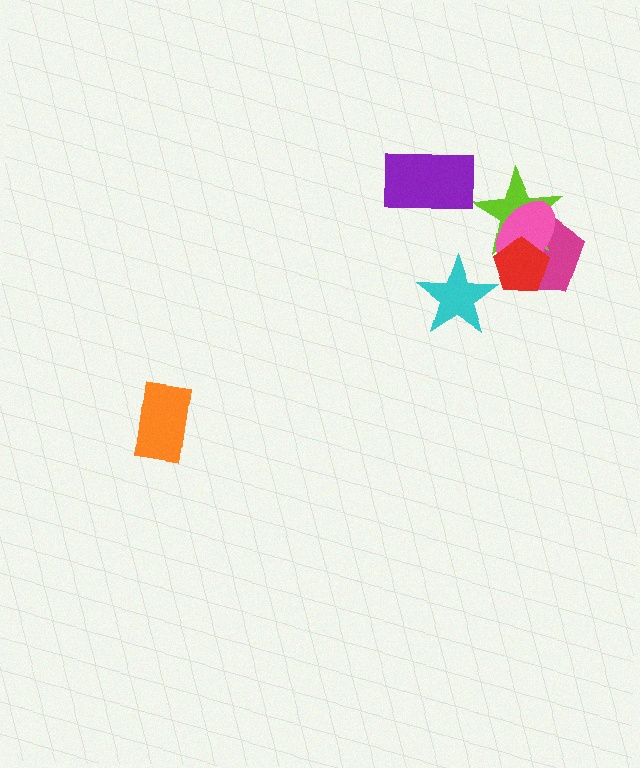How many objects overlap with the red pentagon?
3 objects overlap with the red pentagon.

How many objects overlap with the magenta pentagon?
3 objects overlap with the magenta pentagon.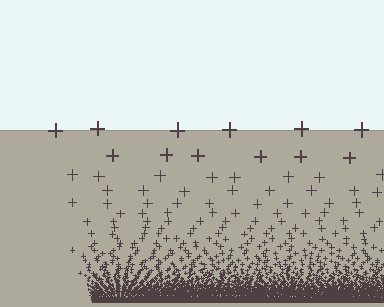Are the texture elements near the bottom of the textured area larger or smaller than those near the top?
Smaller. The gradient is inverted — elements near the bottom are smaller and denser.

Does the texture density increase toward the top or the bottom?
Density increases toward the bottom.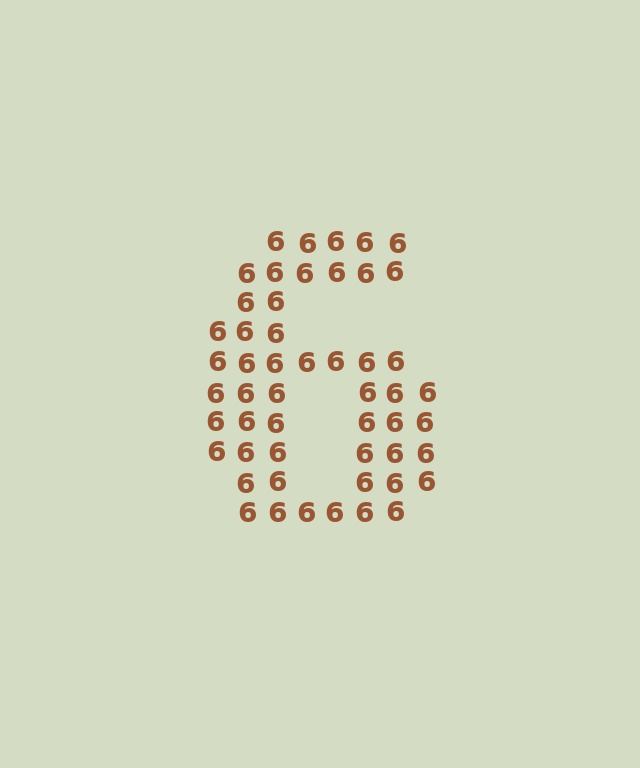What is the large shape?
The large shape is the digit 6.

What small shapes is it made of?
It is made of small digit 6's.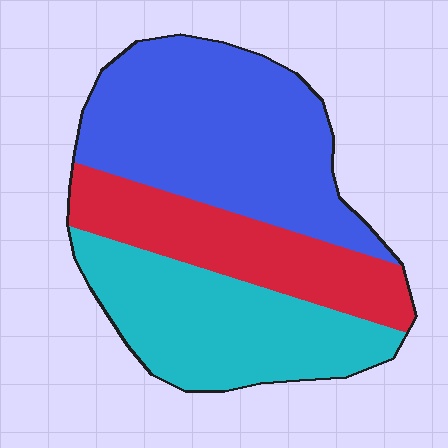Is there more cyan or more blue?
Blue.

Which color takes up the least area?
Red, at roughly 25%.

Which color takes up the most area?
Blue, at roughly 45%.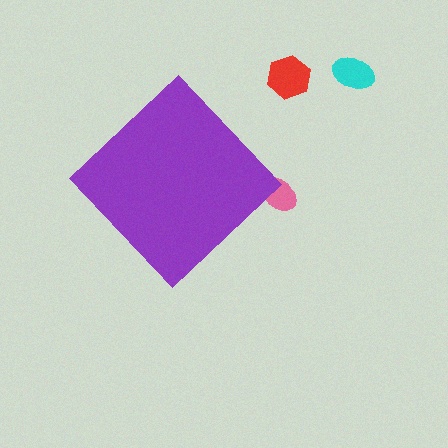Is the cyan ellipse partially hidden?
No, the cyan ellipse is fully visible.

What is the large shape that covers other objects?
A purple diamond.